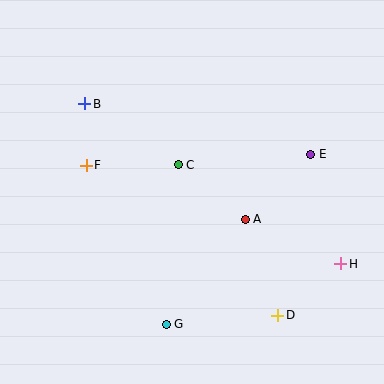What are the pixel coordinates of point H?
Point H is at (341, 264).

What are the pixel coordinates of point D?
Point D is at (278, 315).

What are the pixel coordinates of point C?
Point C is at (178, 165).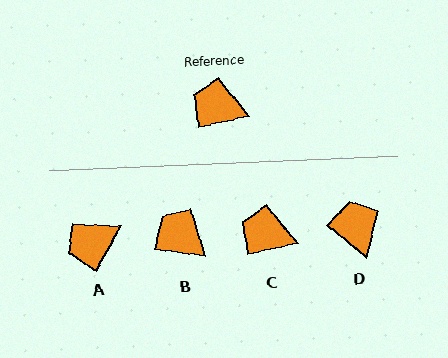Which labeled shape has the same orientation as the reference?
C.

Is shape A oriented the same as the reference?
No, it is off by about 48 degrees.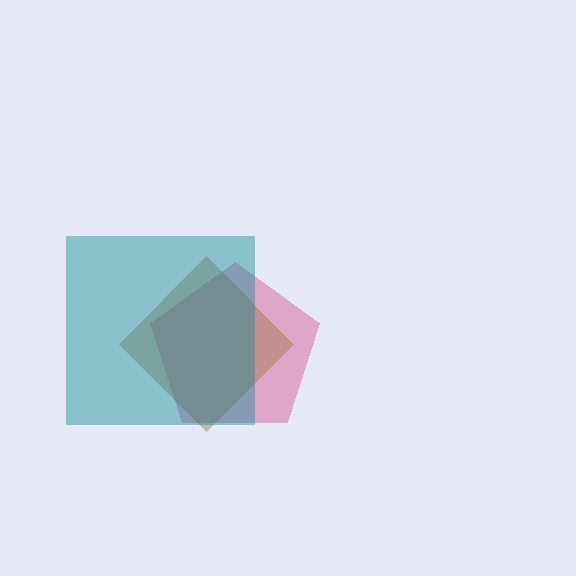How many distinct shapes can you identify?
There are 3 distinct shapes: a pink pentagon, a brown diamond, a teal square.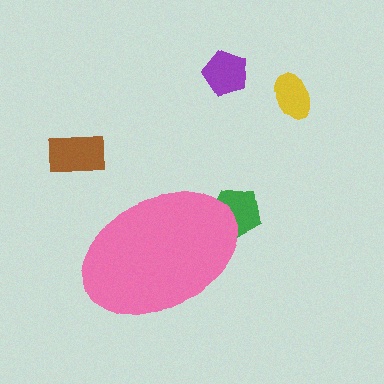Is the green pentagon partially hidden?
Yes, the green pentagon is partially hidden behind the pink ellipse.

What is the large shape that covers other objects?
A pink ellipse.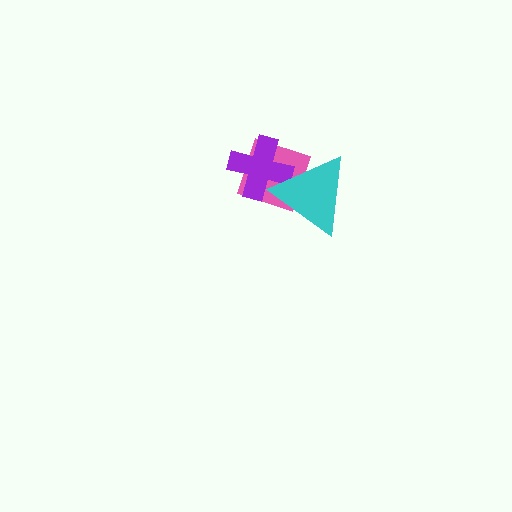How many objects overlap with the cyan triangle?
2 objects overlap with the cyan triangle.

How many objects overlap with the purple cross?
2 objects overlap with the purple cross.